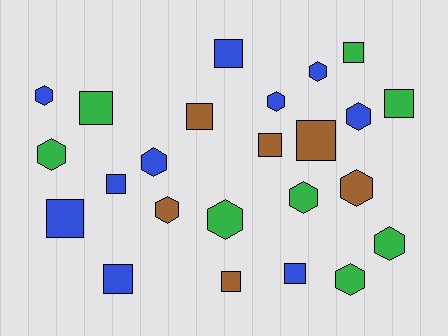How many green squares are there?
There are 3 green squares.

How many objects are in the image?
There are 24 objects.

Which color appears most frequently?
Blue, with 10 objects.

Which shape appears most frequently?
Square, with 12 objects.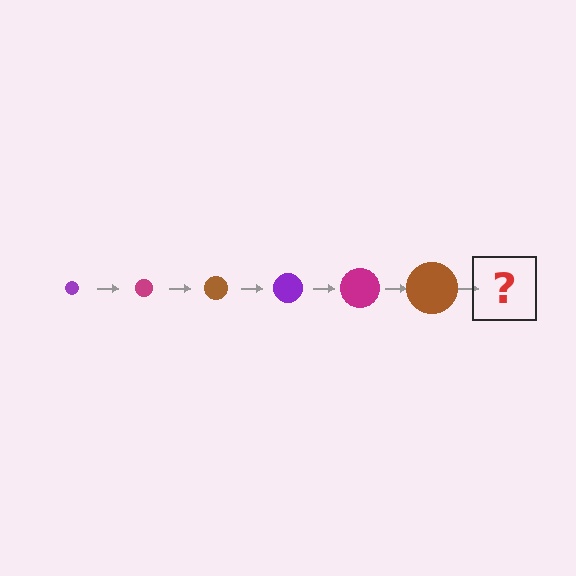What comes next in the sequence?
The next element should be a purple circle, larger than the previous one.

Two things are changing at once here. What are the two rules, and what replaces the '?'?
The two rules are that the circle grows larger each step and the color cycles through purple, magenta, and brown. The '?' should be a purple circle, larger than the previous one.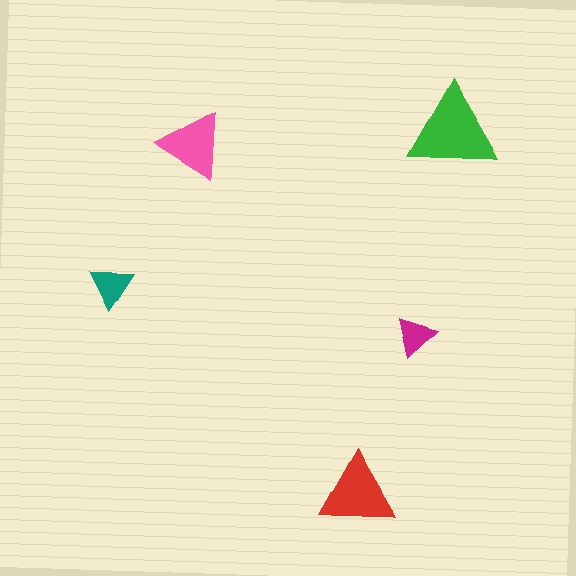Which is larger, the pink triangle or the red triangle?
The red one.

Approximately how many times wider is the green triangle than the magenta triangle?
About 2 times wider.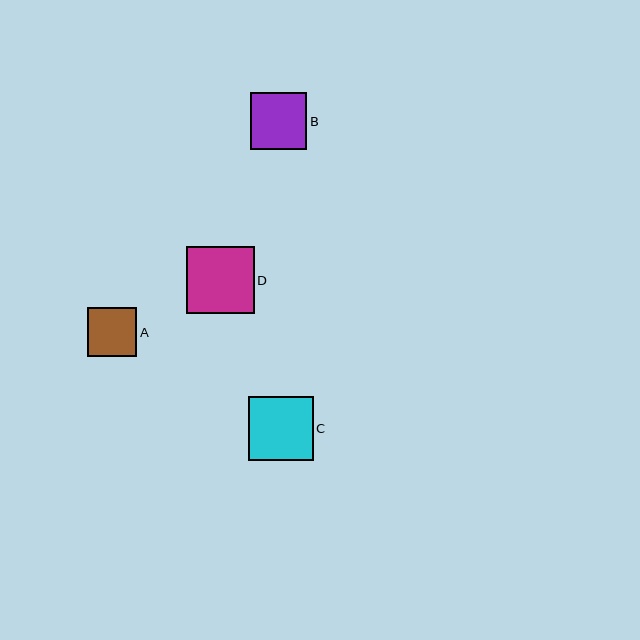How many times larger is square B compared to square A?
Square B is approximately 1.1 times the size of square A.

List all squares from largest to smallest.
From largest to smallest: D, C, B, A.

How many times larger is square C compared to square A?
Square C is approximately 1.3 times the size of square A.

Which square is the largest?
Square D is the largest with a size of approximately 68 pixels.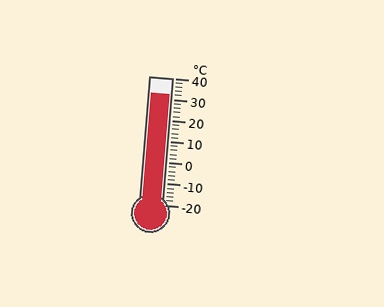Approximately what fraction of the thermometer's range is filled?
The thermometer is filled to approximately 85% of its range.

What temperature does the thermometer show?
The thermometer shows approximately 32°C.